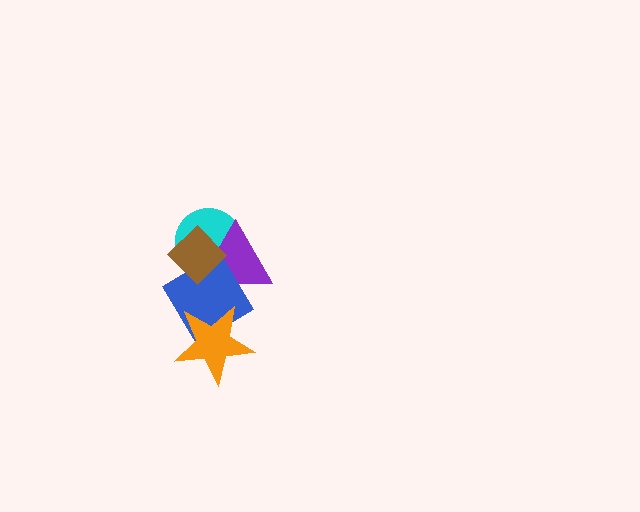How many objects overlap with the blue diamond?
4 objects overlap with the blue diamond.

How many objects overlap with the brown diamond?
3 objects overlap with the brown diamond.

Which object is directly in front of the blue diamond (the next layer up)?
The brown diamond is directly in front of the blue diamond.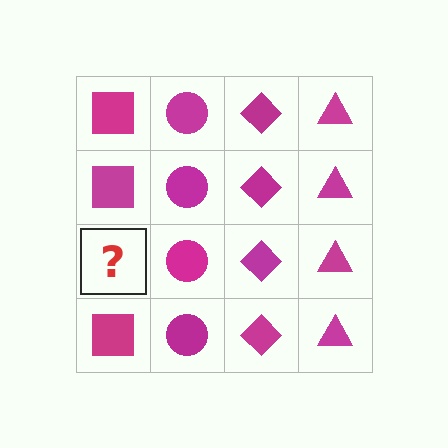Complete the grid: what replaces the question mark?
The question mark should be replaced with a magenta square.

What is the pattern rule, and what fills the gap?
The rule is that each column has a consistent shape. The gap should be filled with a magenta square.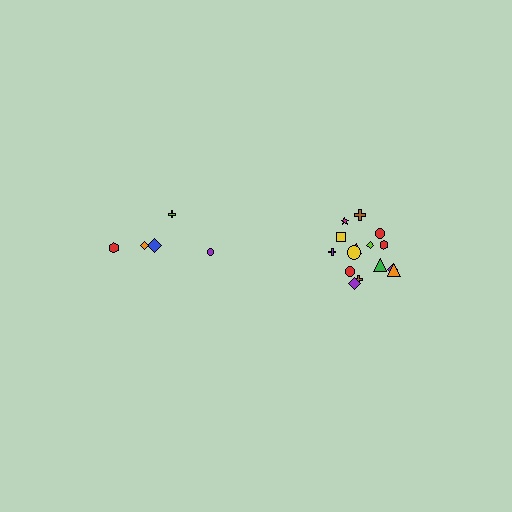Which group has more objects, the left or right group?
The right group.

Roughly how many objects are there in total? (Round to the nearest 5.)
Roughly 20 objects in total.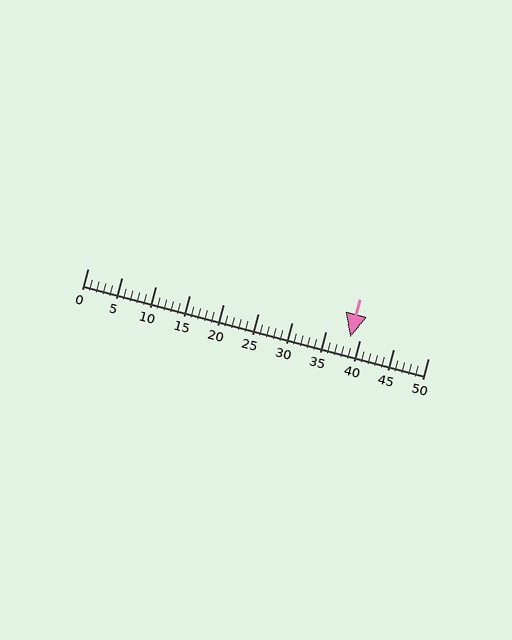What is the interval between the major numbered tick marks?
The major tick marks are spaced 5 units apart.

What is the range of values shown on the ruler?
The ruler shows values from 0 to 50.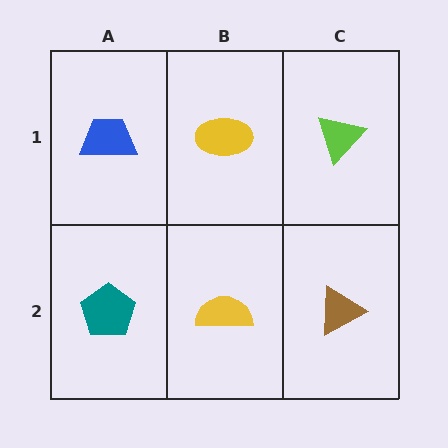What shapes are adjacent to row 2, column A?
A blue trapezoid (row 1, column A), a yellow semicircle (row 2, column B).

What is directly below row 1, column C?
A brown triangle.